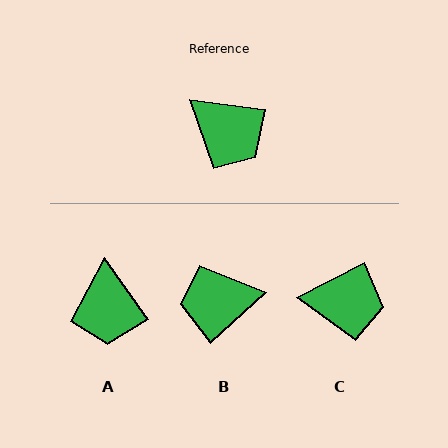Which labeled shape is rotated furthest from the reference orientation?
B, about 130 degrees away.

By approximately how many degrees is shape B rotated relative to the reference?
Approximately 130 degrees clockwise.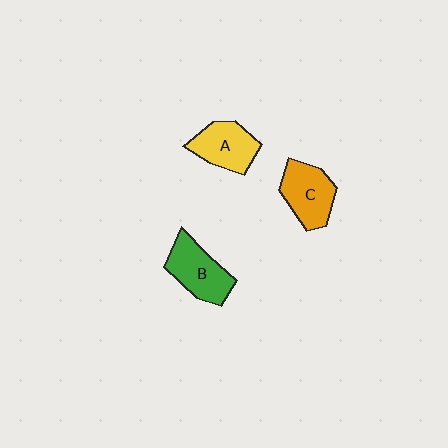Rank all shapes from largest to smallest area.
From largest to smallest: B (green), C (orange), A (yellow).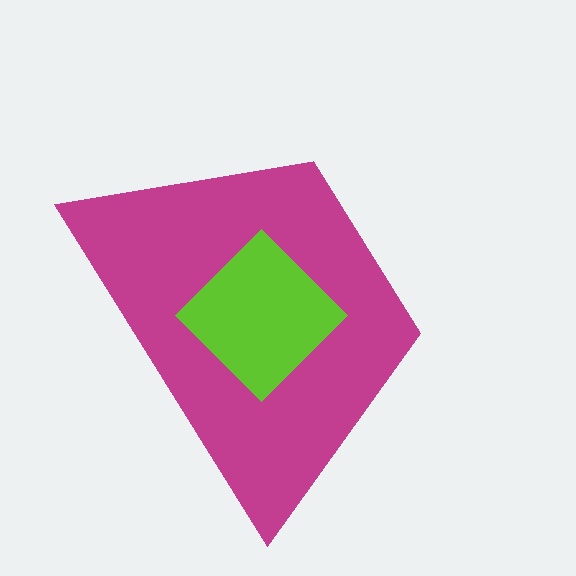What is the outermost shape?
The magenta trapezoid.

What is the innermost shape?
The lime diamond.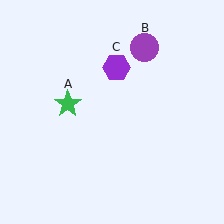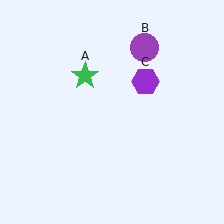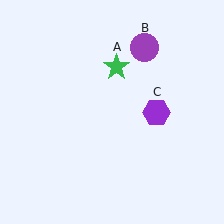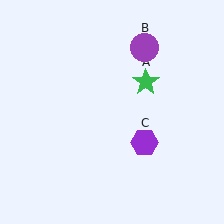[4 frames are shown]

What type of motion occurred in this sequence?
The green star (object A), purple hexagon (object C) rotated clockwise around the center of the scene.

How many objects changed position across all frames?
2 objects changed position: green star (object A), purple hexagon (object C).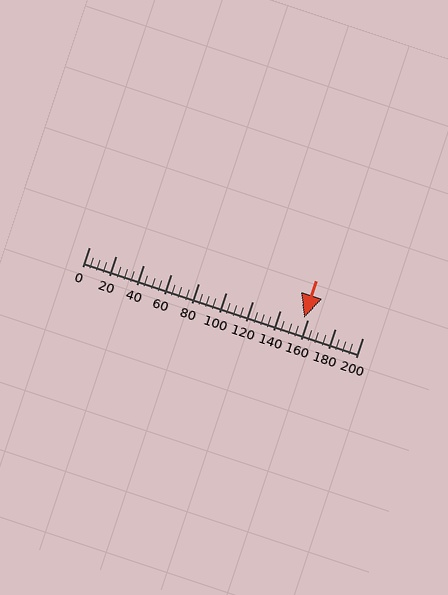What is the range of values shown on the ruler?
The ruler shows values from 0 to 200.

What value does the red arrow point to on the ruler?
The red arrow points to approximately 157.